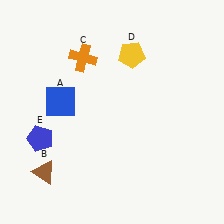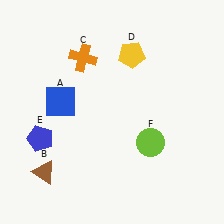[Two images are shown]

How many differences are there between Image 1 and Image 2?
There is 1 difference between the two images.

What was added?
A lime circle (F) was added in Image 2.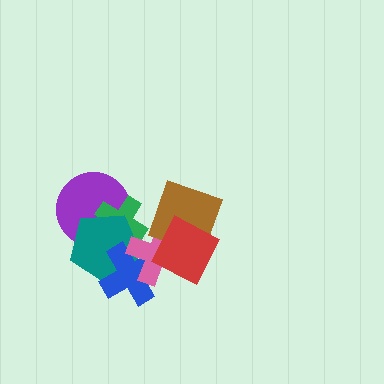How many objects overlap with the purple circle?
2 objects overlap with the purple circle.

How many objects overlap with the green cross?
3 objects overlap with the green cross.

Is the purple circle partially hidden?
Yes, it is partially covered by another shape.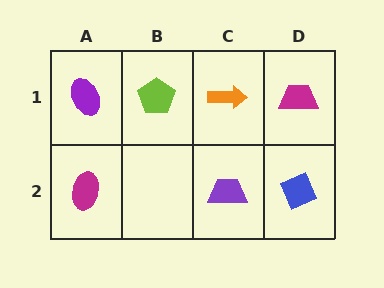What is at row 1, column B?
A lime pentagon.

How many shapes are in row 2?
3 shapes.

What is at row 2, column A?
A magenta ellipse.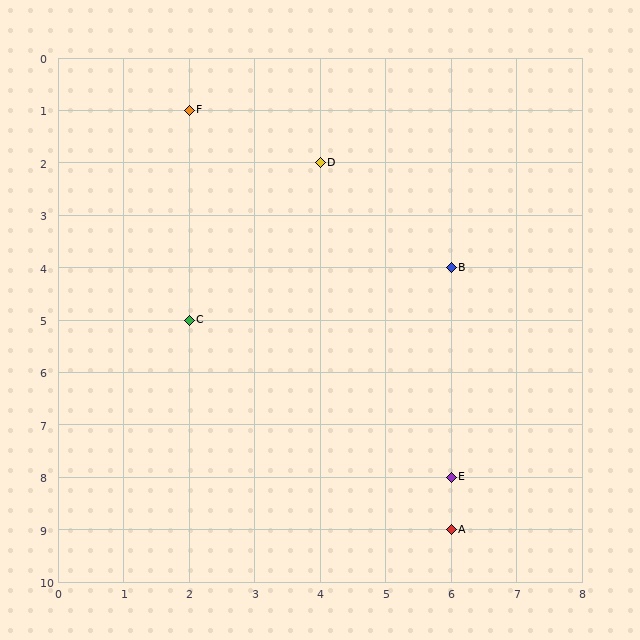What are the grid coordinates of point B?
Point B is at grid coordinates (6, 4).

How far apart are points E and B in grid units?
Points E and B are 4 rows apart.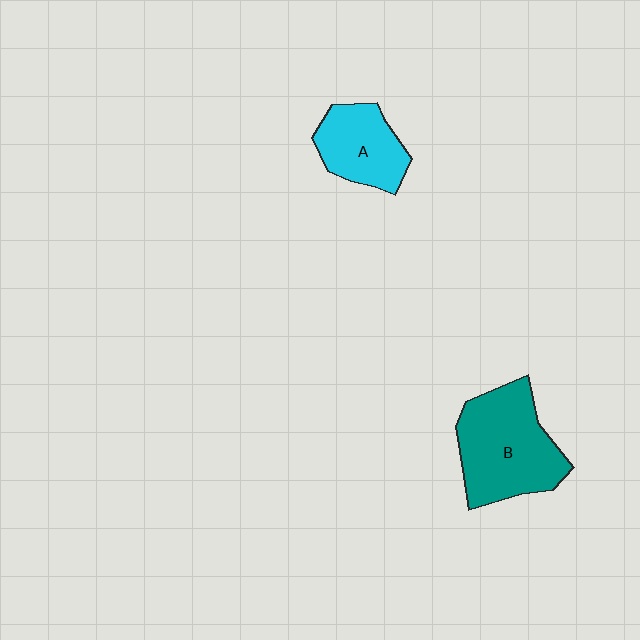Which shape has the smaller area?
Shape A (cyan).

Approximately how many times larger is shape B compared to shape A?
Approximately 1.6 times.